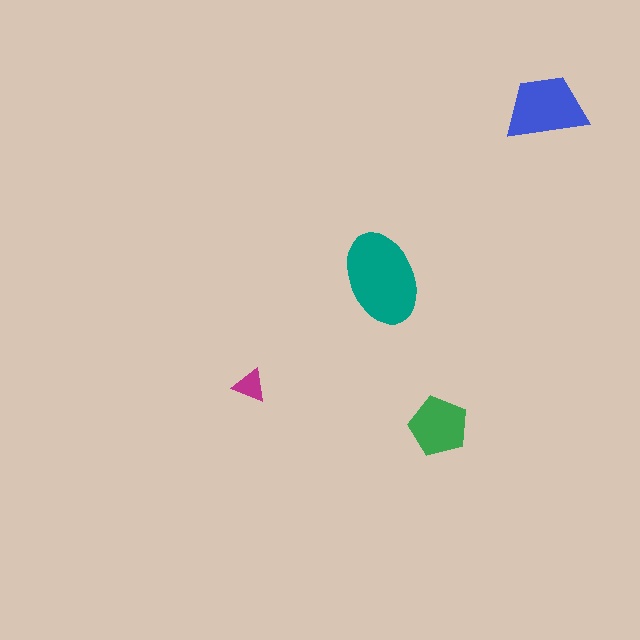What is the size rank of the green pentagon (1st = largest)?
3rd.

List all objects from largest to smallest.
The teal ellipse, the blue trapezoid, the green pentagon, the magenta triangle.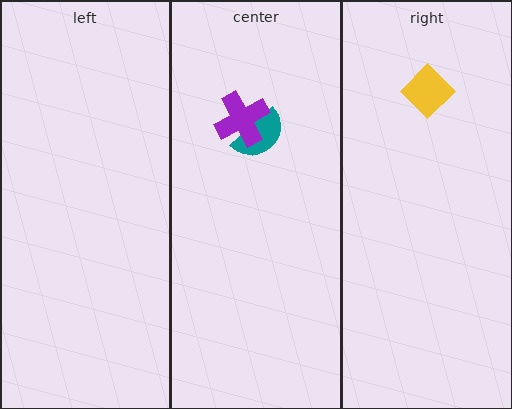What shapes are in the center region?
The teal semicircle, the purple cross.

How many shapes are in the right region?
1.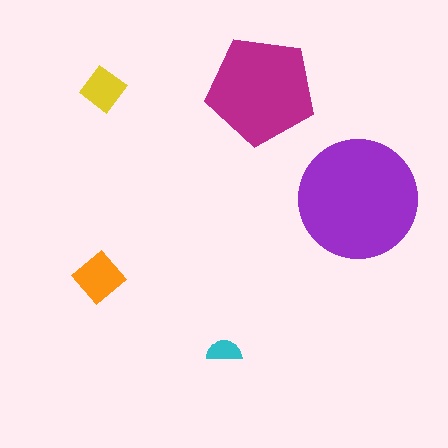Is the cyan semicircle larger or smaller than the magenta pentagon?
Smaller.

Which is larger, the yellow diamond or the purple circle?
The purple circle.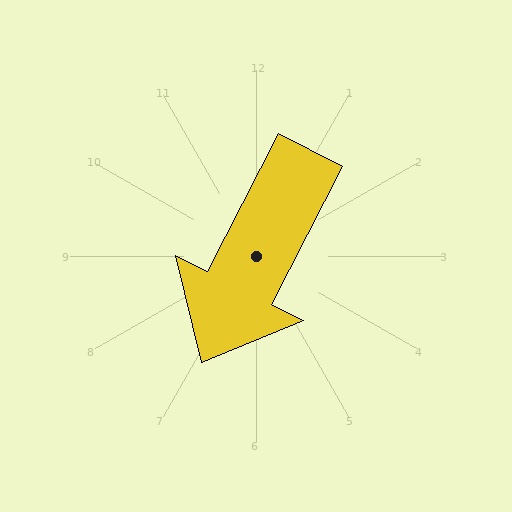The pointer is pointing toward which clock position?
Roughly 7 o'clock.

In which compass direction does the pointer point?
Southwest.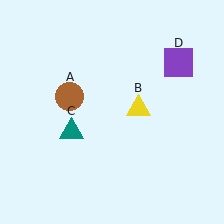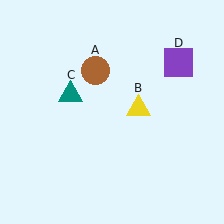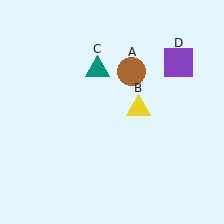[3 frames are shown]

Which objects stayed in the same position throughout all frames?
Yellow triangle (object B) and purple square (object D) remained stationary.